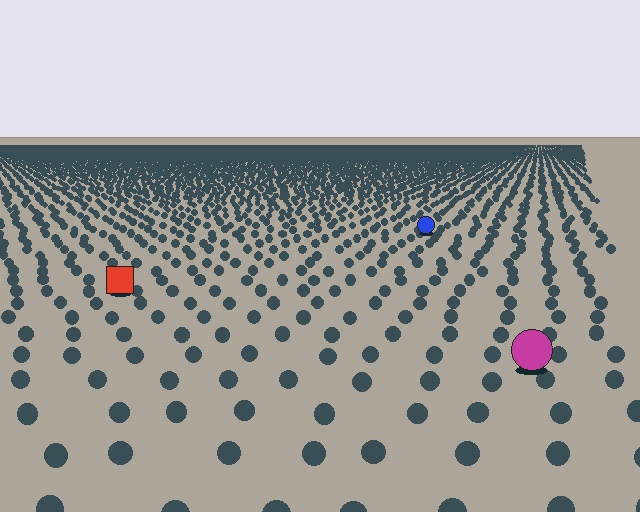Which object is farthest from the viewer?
The blue circle is farthest from the viewer. It appears smaller and the ground texture around it is denser.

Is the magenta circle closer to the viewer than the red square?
Yes. The magenta circle is closer — you can tell from the texture gradient: the ground texture is coarser near it.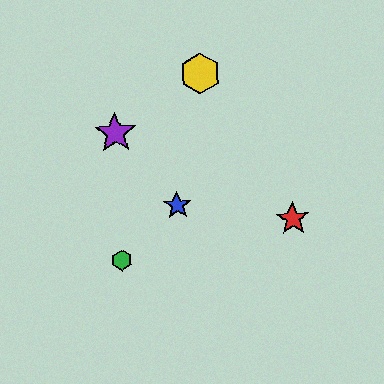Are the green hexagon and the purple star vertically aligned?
Yes, both are at x≈121.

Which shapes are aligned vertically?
The green hexagon, the purple star are aligned vertically.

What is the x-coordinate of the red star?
The red star is at x≈293.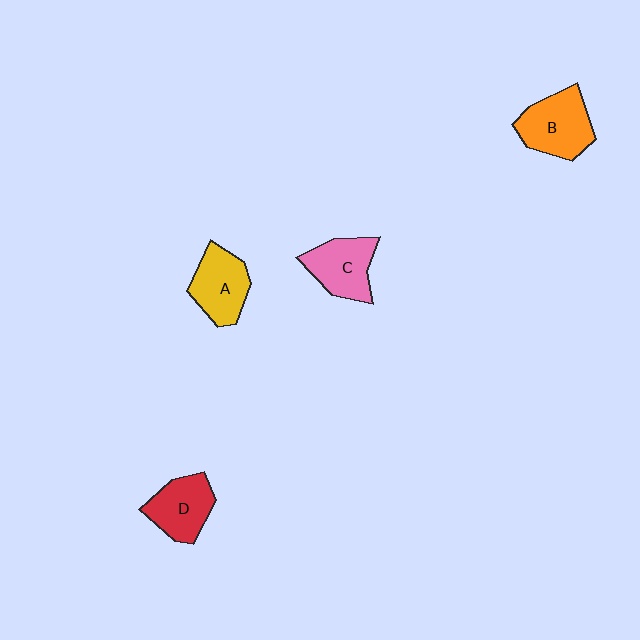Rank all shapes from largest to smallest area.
From largest to smallest: B (orange), C (pink), A (yellow), D (red).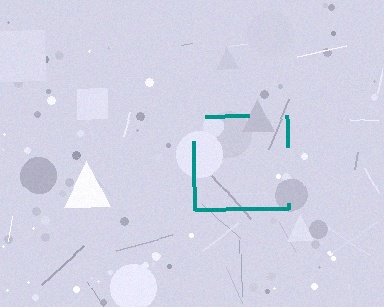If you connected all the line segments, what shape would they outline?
They would outline a square.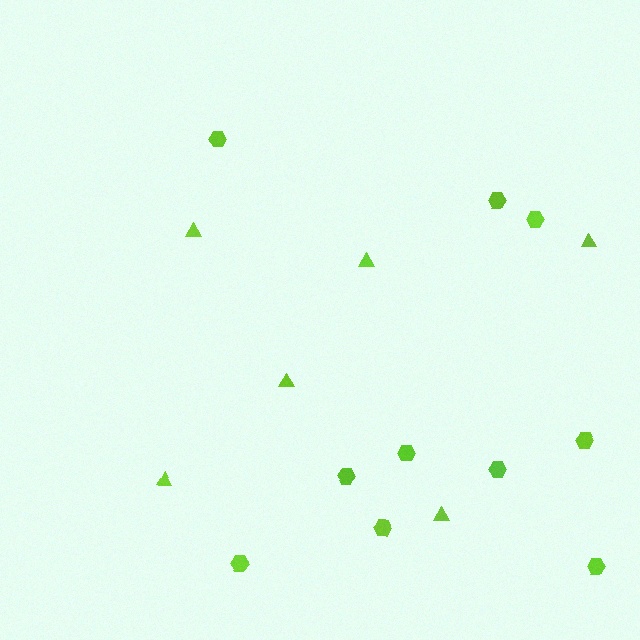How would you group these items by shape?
There are 2 groups: one group of hexagons (10) and one group of triangles (6).